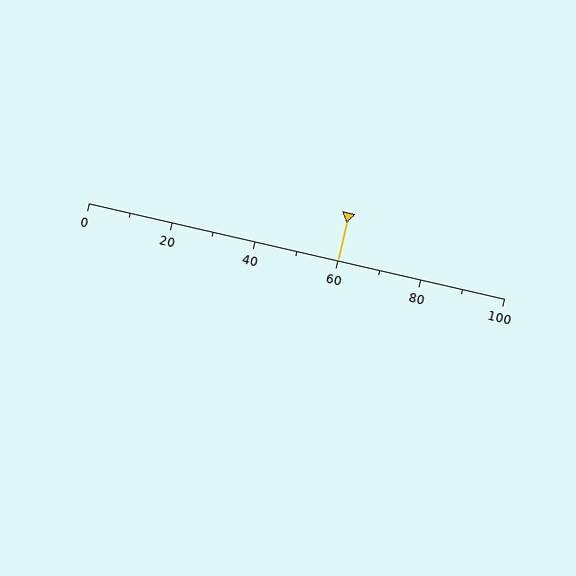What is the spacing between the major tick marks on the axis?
The major ticks are spaced 20 apart.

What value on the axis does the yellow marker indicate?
The marker indicates approximately 60.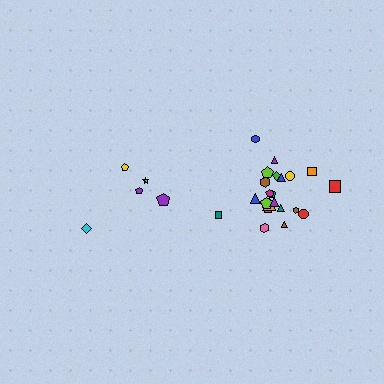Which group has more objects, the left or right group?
The right group.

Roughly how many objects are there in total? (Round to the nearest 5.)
Roughly 25 objects in total.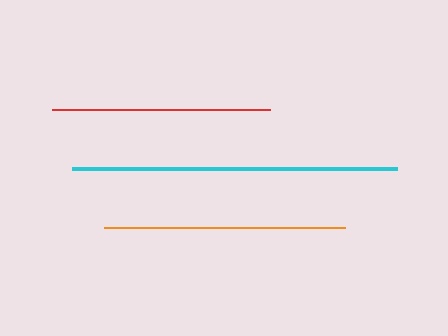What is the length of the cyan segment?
The cyan segment is approximately 325 pixels long.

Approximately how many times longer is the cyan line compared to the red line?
The cyan line is approximately 1.5 times the length of the red line.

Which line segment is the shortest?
The red line is the shortest at approximately 219 pixels.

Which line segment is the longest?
The cyan line is the longest at approximately 325 pixels.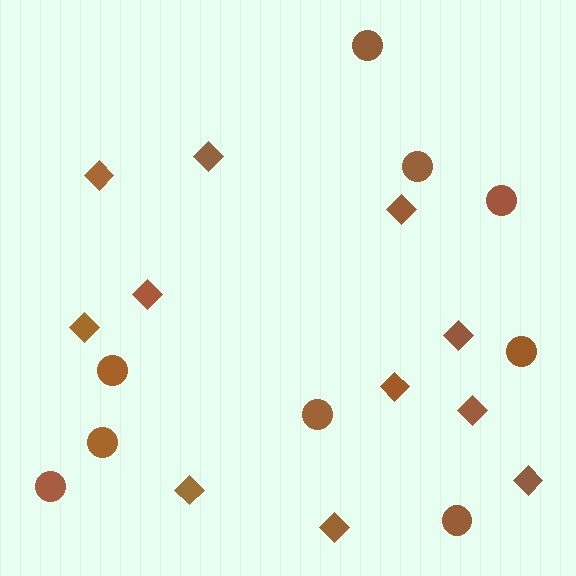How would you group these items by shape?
There are 2 groups: one group of diamonds (11) and one group of circles (9).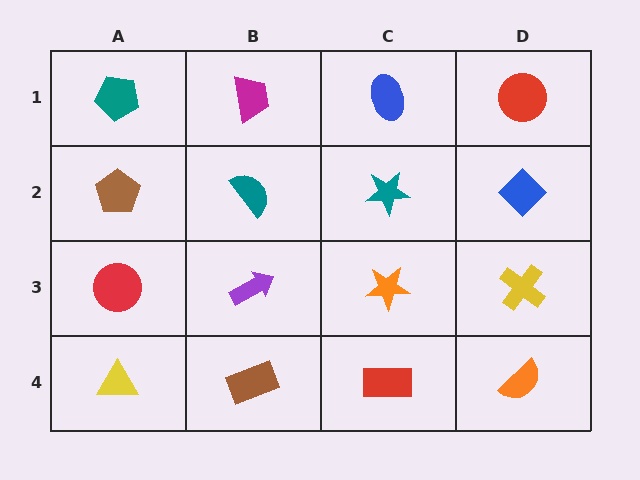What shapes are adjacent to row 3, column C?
A teal star (row 2, column C), a red rectangle (row 4, column C), a purple arrow (row 3, column B), a yellow cross (row 3, column D).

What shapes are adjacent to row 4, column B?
A purple arrow (row 3, column B), a yellow triangle (row 4, column A), a red rectangle (row 4, column C).